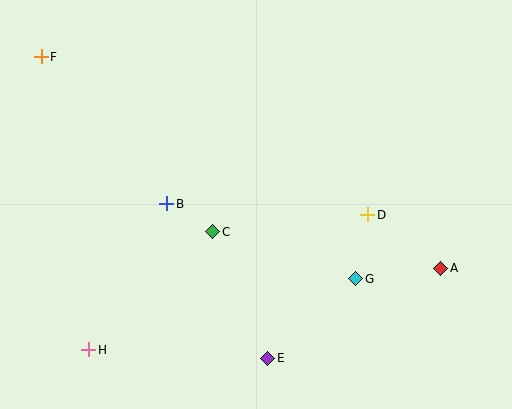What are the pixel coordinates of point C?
Point C is at (213, 232).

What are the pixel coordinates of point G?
Point G is at (356, 279).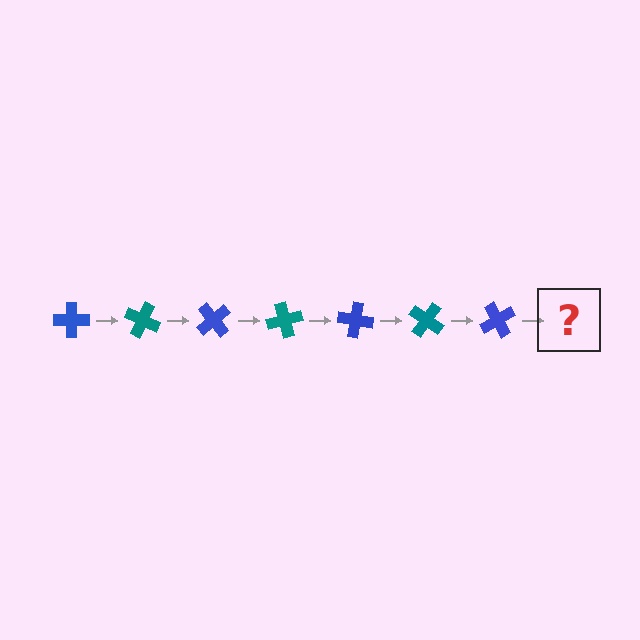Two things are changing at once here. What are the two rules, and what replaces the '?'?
The two rules are that it rotates 25 degrees each step and the color cycles through blue and teal. The '?' should be a teal cross, rotated 175 degrees from the start.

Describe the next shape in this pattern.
It should be a teal cross, rotated 175 degrees from the start.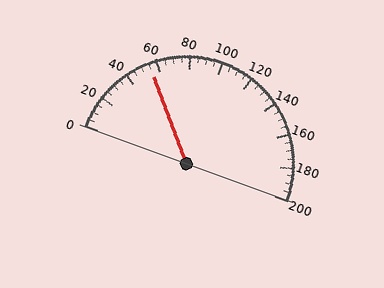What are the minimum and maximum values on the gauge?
The gauge ranges from 0 to 200.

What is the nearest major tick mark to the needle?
The nearest major tick mark is 60.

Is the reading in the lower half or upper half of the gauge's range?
The reading is in the lower half of the range (0 to 200).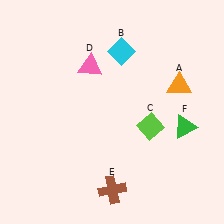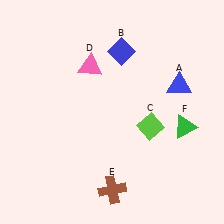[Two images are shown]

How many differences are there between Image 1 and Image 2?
There are 2 differences between the two images.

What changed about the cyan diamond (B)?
In Image 1, B is cyan. In Image 2, it changed to blue.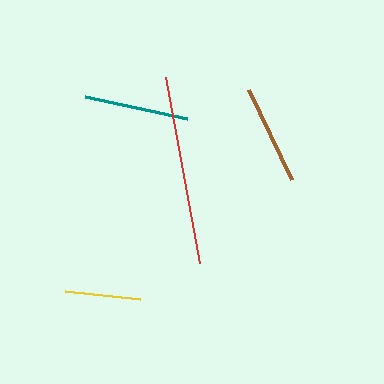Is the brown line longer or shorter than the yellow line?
The brown line is longer than the yellow line.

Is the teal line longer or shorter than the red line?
The red line is longer than the teal line.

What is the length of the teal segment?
The teal segment is approximately 104 pixels long.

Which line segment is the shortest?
The yellow line is the shortest at approximately 75 pixels.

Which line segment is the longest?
The red line is the longest at approximately 188 pixels.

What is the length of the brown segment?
The brown segment is approximately 100 pixels long.